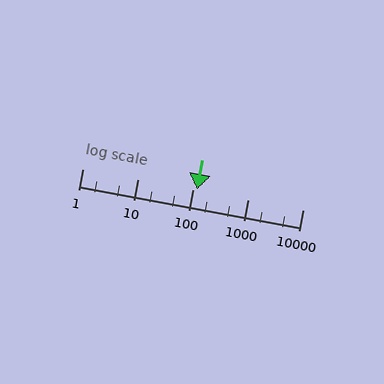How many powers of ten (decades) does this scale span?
The scale spans 4 decades, from 1 to 10000.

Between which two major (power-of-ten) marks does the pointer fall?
The pointer is between 100 and 1000.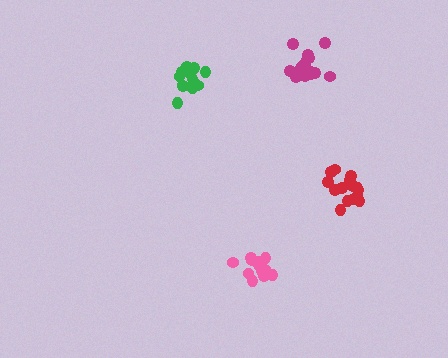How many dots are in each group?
Group 1: 15 dots, Group 2: 15 dots, Group 3: 15 dots, Group 4: 17 dots (62 total).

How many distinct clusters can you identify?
There are 4 distinct clusters.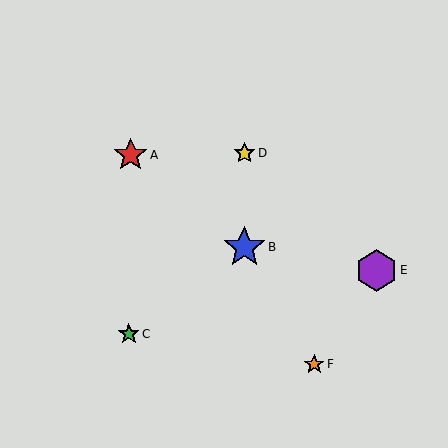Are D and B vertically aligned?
Yes, both are at x≈244.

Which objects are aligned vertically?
Objects B, D are aligned vertically.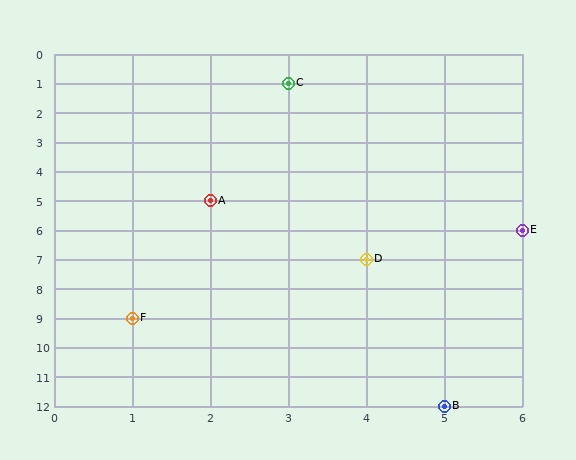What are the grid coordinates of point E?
Point E is at grid coordinates (6, 6).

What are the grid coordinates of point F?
Point F is at grid coordinates (1, 9).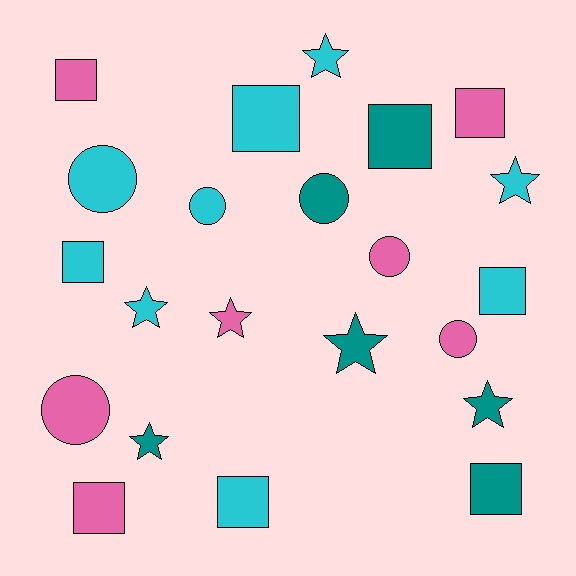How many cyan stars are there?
There are 3 cyan stars.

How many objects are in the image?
There are 22 objects.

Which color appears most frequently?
Cyan, with 9 objects.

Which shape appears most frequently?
Square, with 9 objects.